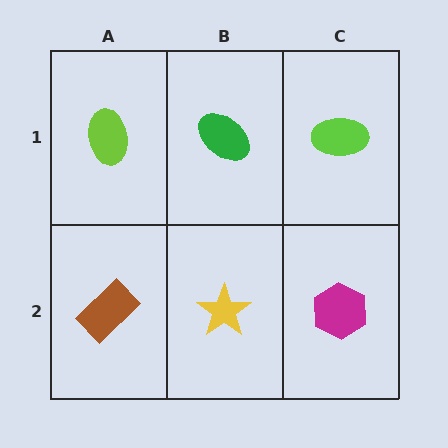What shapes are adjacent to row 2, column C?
A lime ellipse (row 1, column C), a yellow star (row 2, column B).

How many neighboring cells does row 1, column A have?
2.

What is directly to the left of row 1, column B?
A lime ellipse.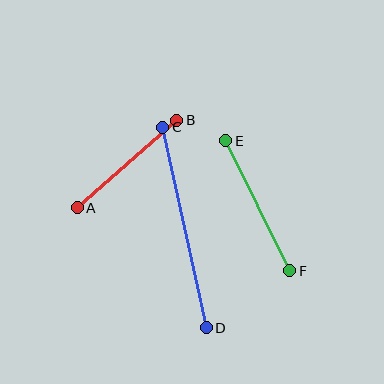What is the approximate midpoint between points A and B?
The midpoint is at approximately (127, 164) pixels.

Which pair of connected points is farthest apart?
Points C and D are farthest apart.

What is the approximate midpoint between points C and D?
The midpoint is at approximately (185, 228) pixels.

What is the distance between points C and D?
The distance is approximately 205 pixels.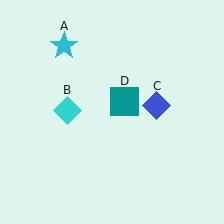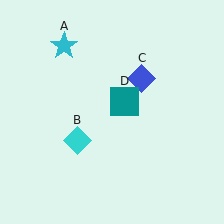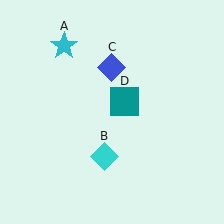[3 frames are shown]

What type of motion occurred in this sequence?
The cyan diamond (object B), blue diamond (object C) rotated counterclockwise around the center of the scene.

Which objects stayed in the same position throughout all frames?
Cyan star (object A) and teal square (object D) remained stationary.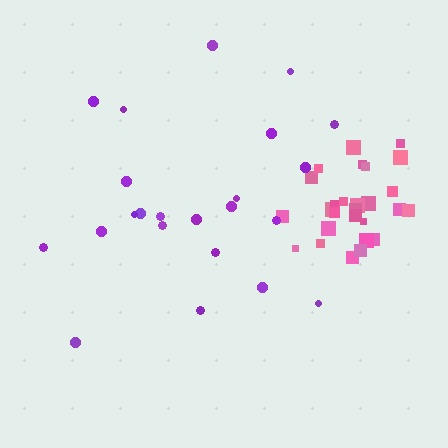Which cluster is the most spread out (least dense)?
Purple.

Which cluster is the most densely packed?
Pink.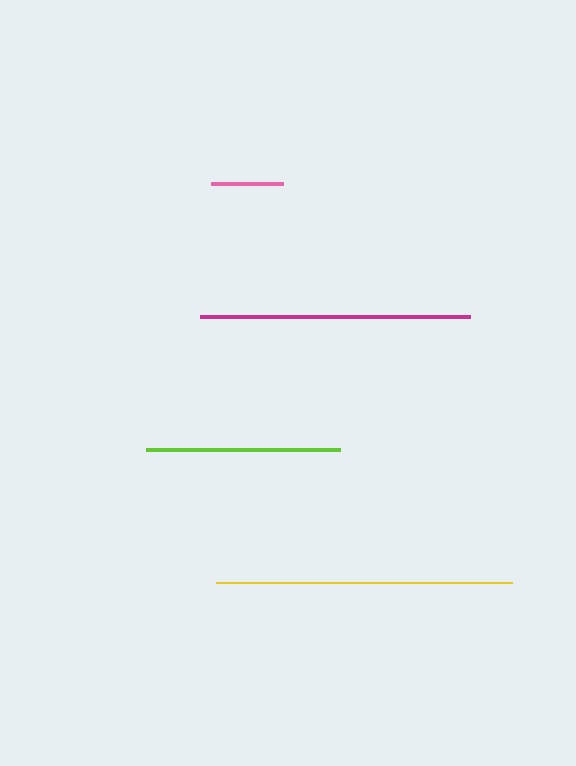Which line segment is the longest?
The yellow line is the longest at approximately 296 pixels.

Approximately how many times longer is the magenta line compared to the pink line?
The magenta line is approximately 3.8 times the length of the pink line.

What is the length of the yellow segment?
The yellow segment is approximately 296 pixels long.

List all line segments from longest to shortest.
From longest to shortest: yellow, magenta, lime, pink.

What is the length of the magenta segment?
The magenta segment is approximately 270 pixels long.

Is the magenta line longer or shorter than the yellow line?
The yellow line is longer than the magenta line.